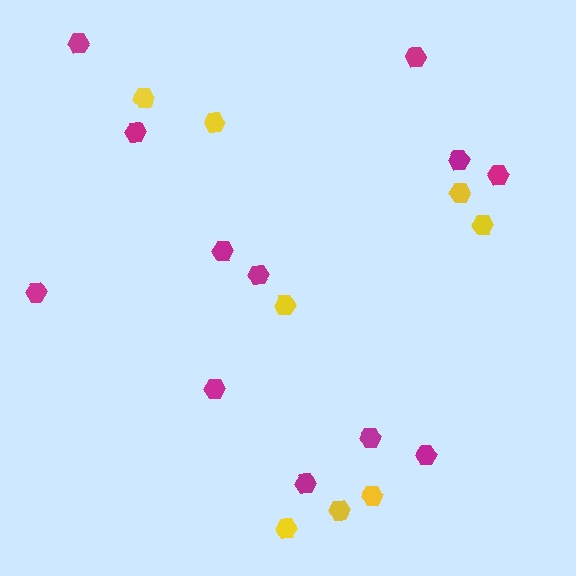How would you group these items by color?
There are 2 groups: one group of magenta hexagons (12) and one group of yellow hexagons (8).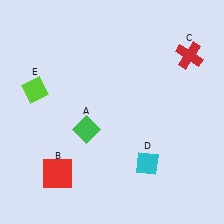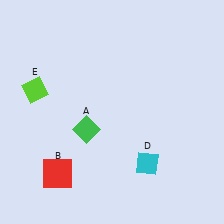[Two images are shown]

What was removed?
The red cross (C) was removed in Image 2.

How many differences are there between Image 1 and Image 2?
There is 1 difference between the two images.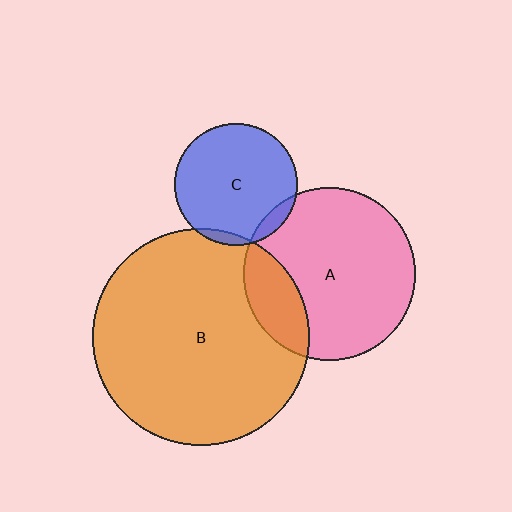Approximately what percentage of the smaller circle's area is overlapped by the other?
Approximately 5%.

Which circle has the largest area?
Circle B (orange).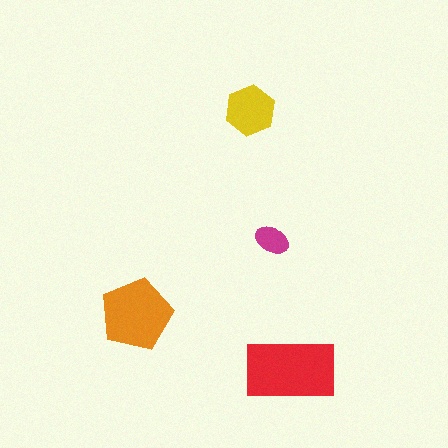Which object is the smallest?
The magenta ellipse.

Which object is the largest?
The red rectangle.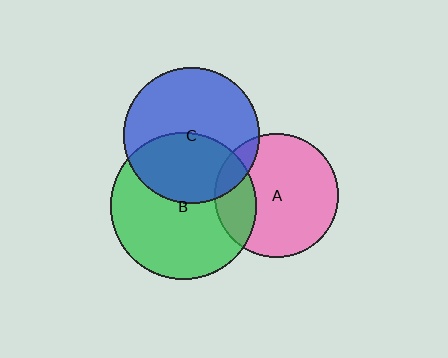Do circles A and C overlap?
Yes.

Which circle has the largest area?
Circle B (green).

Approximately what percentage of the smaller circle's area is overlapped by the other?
Approximately 10%.